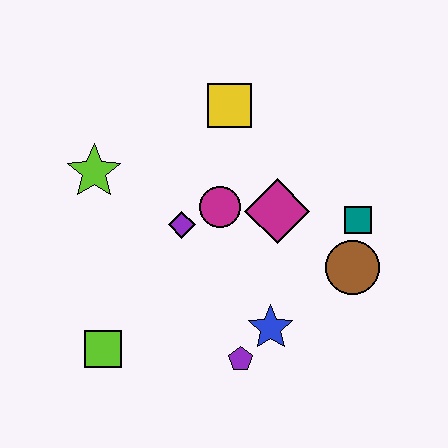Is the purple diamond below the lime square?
No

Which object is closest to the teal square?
The brown circle is closest to the teal square.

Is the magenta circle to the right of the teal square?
No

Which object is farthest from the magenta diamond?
The lime square is farthest from the magenta diamond.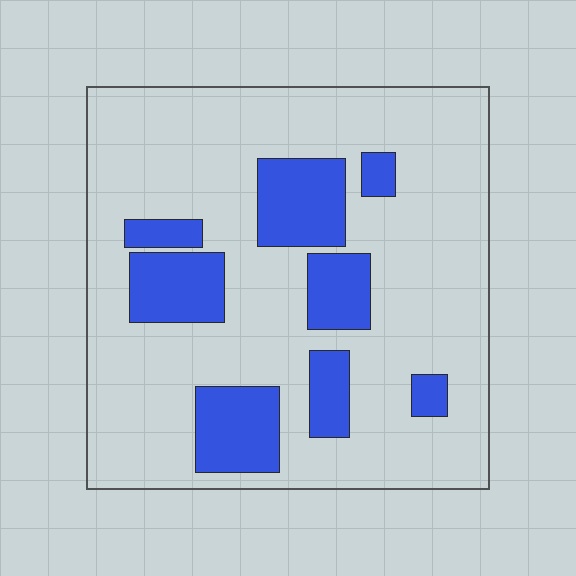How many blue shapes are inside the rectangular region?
8.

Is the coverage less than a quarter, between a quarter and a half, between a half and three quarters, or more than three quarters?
Less than a quarter.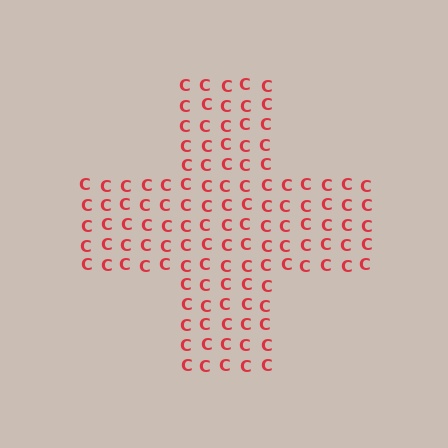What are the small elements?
The small elements are letter C's.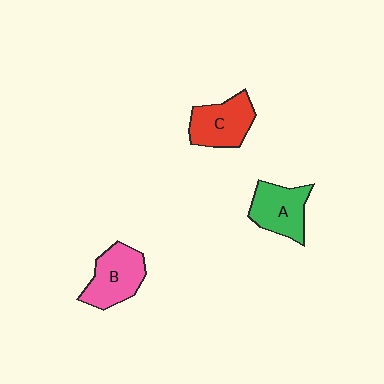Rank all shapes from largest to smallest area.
From largest to smallest: B (pink), C (red), A (green).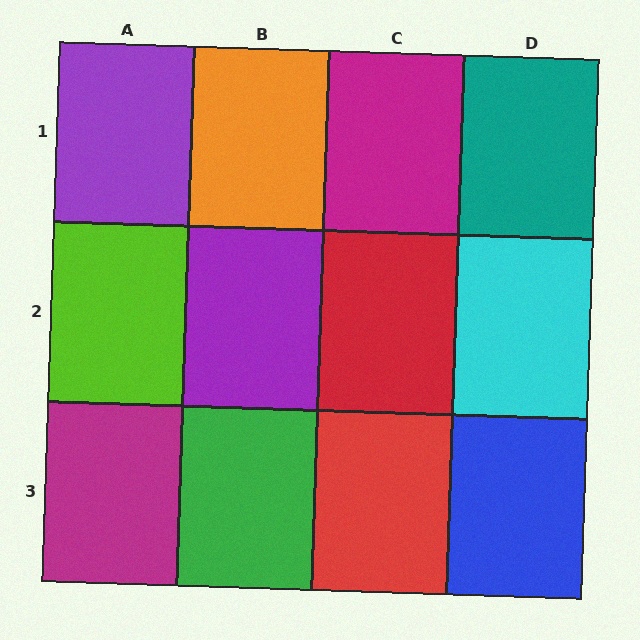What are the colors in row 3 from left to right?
Magenta, green, red, blue.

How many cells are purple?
2 cells are purple.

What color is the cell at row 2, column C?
Red.